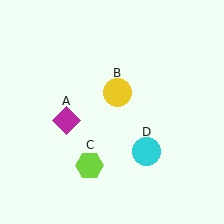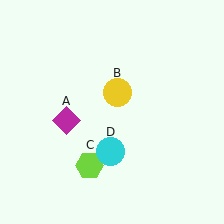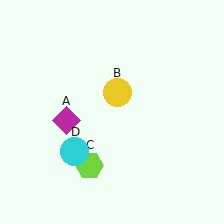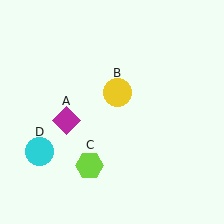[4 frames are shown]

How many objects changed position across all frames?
1 object changed position: cyan circle (object D).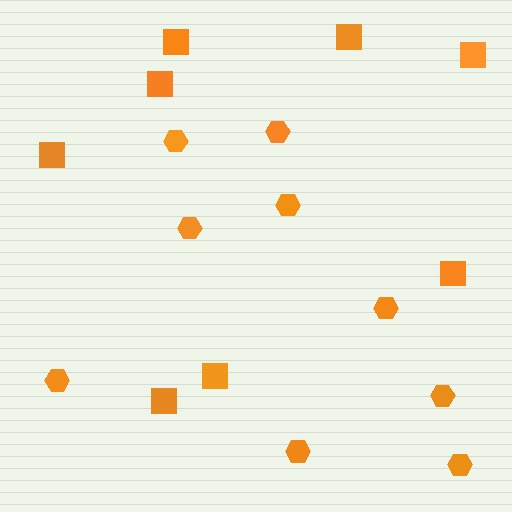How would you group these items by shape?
There are 2 groups: one group of hexagons (9) and one group of squares (8).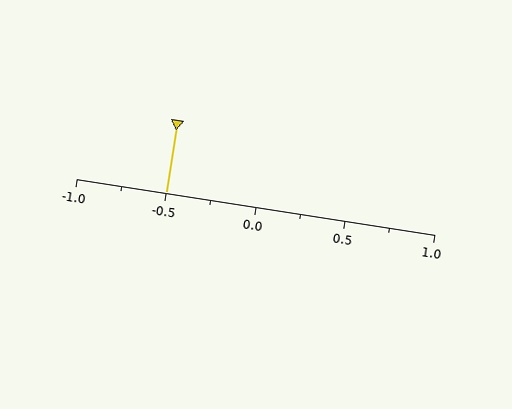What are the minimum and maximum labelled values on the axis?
The axis runs from -1.0 to 1.0.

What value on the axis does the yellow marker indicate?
The marker indicates approximately -0.5.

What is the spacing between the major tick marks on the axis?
The major ticks are spaced 0.5 apart.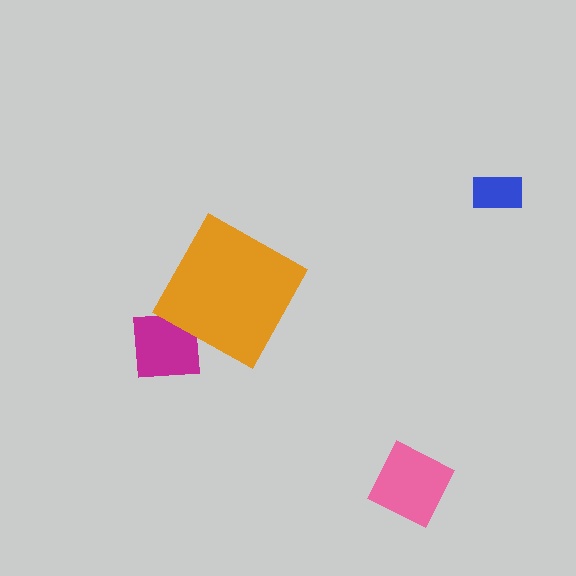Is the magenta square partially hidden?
Yes, the magenta square is partially hidden behind the orange diamond.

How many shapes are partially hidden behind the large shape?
1 shape is partially hidden.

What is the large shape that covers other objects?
An orange diamond.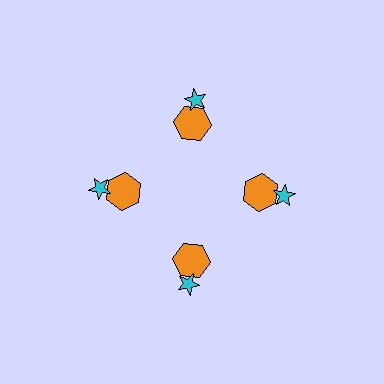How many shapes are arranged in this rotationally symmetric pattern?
There are 8 shapes, arranged in 4 groups of 2.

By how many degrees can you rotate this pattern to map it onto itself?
The pattern maps onto itself every 90 degrees of rotation.